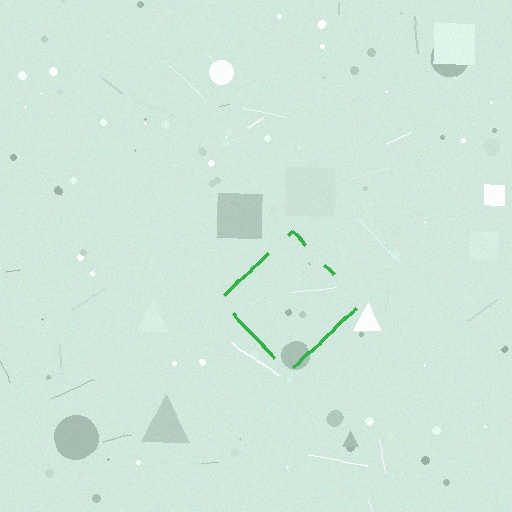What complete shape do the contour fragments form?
The contour fragments form a diamond.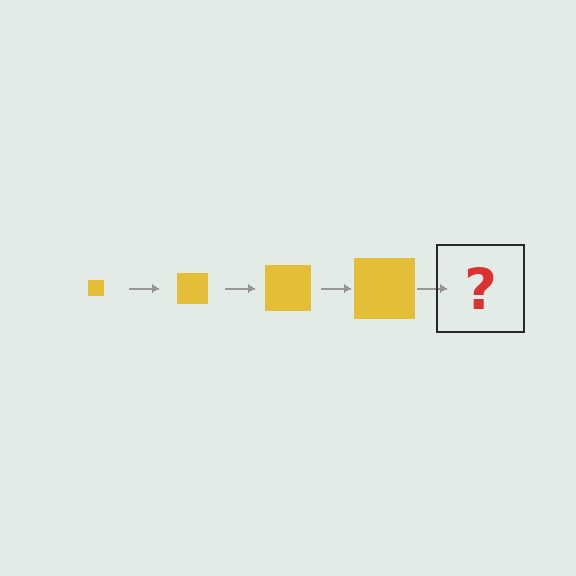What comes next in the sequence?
The next element should be a yellow square, larger than the previous one.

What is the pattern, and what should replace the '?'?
The pattern is that the square gets progressively larger each step. The '?' should be a yellow square, larger than the previous one.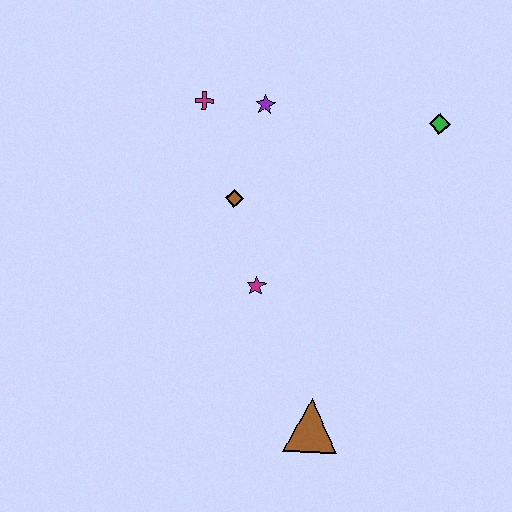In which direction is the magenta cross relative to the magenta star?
The magenta cross is above the magenta star.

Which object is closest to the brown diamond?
The magenta star is closest to the brown diamond.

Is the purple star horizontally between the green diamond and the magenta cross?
Yes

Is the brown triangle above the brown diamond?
No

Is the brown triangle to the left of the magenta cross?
No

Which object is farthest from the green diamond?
The brown triangle is farthest from the green diamond.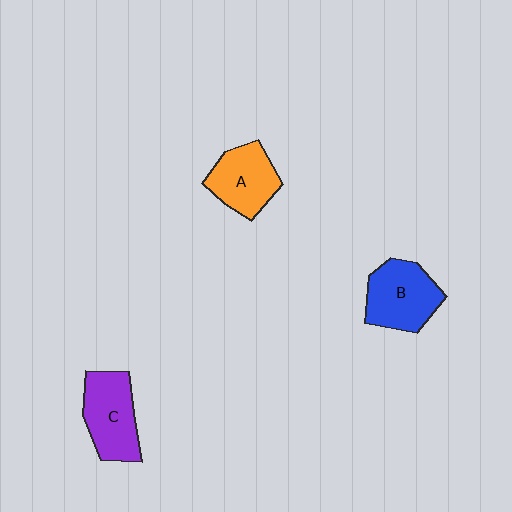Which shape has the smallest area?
Shape A (orange).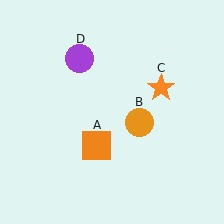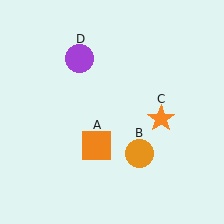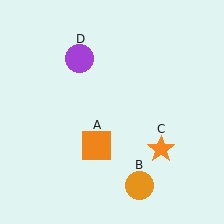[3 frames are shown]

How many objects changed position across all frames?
2 objects changed position: orange circle (object B), orange star (object C).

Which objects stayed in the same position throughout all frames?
Orange square (object A) and purple circle (object D) remained stationary.